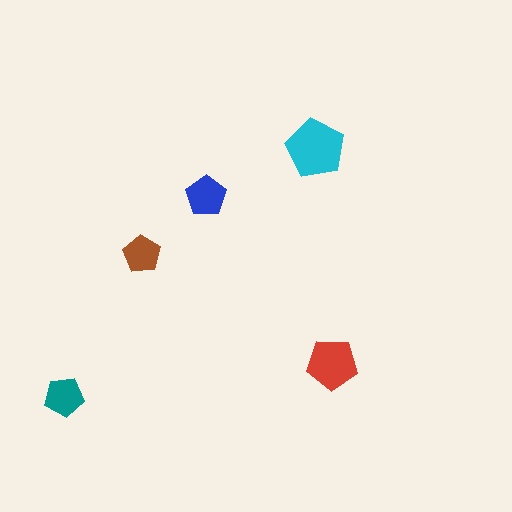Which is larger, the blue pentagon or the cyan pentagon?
The cyan one.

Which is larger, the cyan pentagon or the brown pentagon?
The cyan one.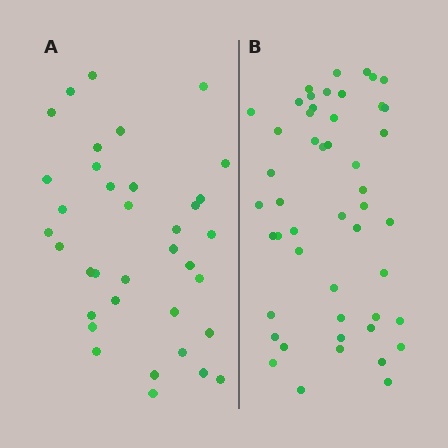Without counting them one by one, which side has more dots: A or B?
Region B (the right region) has more dots.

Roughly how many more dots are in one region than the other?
Region B has approximately 15 more dots than region A.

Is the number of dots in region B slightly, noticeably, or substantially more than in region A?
Region B has noticeably more, but not dramatically so. The ratio is roughly 1.4 to 1.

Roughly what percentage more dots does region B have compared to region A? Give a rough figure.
About 35% more.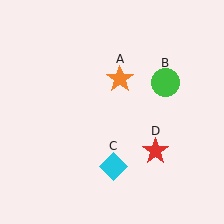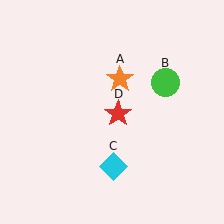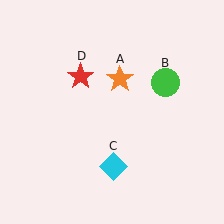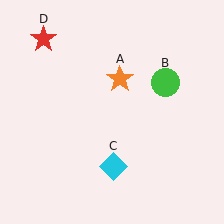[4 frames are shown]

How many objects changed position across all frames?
1 object changed position: red star (object D).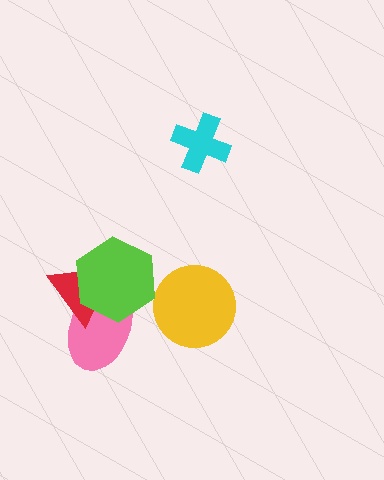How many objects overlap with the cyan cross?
0 objects overlap with the cyan cross.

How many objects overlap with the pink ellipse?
2 objects overlap with the pink ellipse.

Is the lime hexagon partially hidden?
No, no other shape covers it.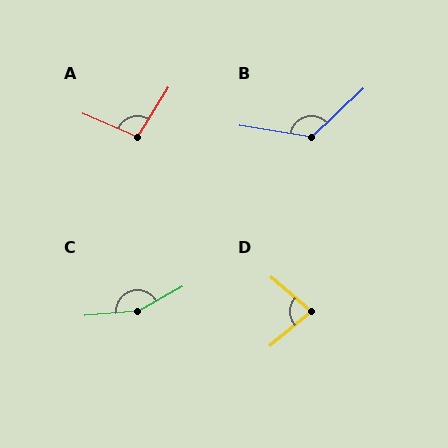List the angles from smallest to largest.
D (80°), A (98°), B (128°), C (156°).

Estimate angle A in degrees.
Approximately 98 degrees.